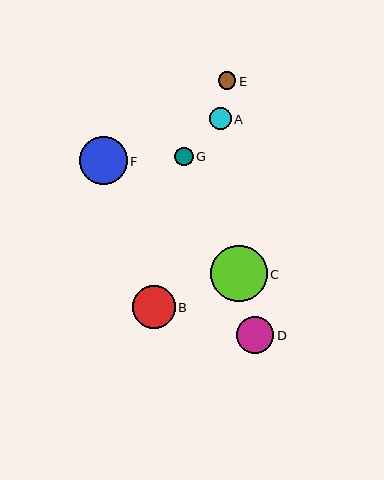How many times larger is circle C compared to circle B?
Circle C is approximately 1.3 times the size of circle B.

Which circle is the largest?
Circle C is the largest with a size of approximately 57 pixels.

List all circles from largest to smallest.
From largest to smallest: C, F, B, D, A, G, E.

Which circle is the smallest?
Circle E is the smallest with a size of approximately 18 pixels.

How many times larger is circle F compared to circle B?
Circle F is approximately 1.1 times the size of circle B.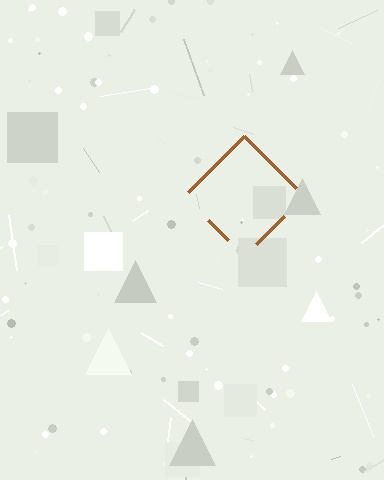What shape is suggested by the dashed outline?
The dashed outline suggests a diamond.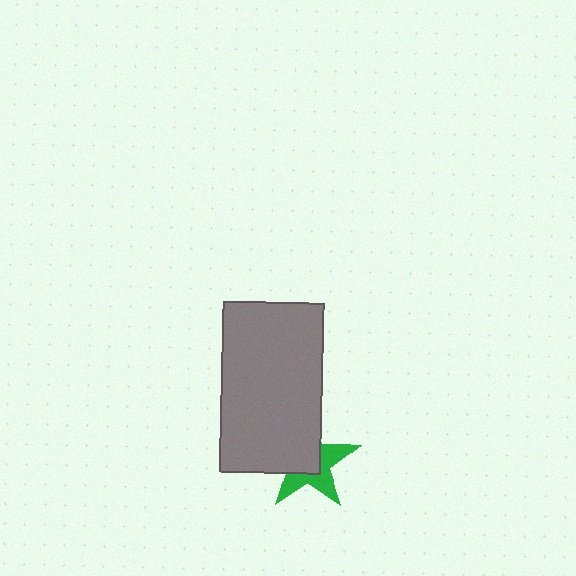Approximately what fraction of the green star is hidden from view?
Roughly 53% of the green star is hidden behind the gray rectangle.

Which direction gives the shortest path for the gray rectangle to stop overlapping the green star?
Moving toward the upper-left gives the shortest separation.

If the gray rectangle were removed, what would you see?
You would see the complete green star.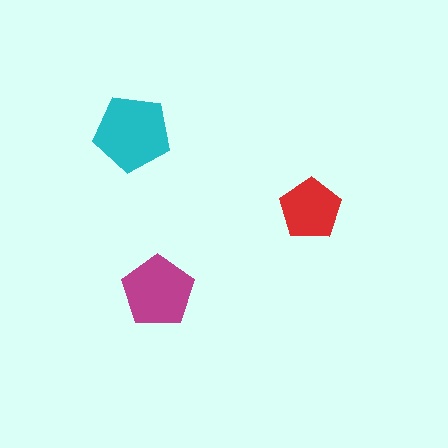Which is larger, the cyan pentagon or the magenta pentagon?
The cyan one.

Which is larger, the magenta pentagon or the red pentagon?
The magenta one.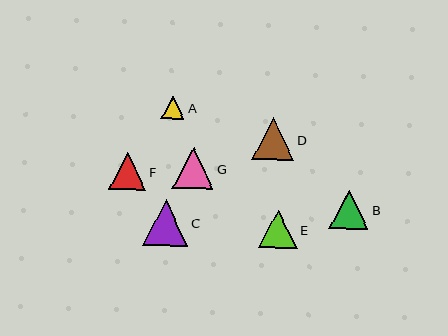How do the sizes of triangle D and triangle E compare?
Triangle D and triangle E are approximately the same size.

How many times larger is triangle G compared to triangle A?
Triangle G is approximately 1.8 times the size of triangle A.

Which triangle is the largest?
Triangle C is the largest with a size of approximately 46 pixels.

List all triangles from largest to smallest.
From largest to smallest: C, D, G, B, E, F, A.